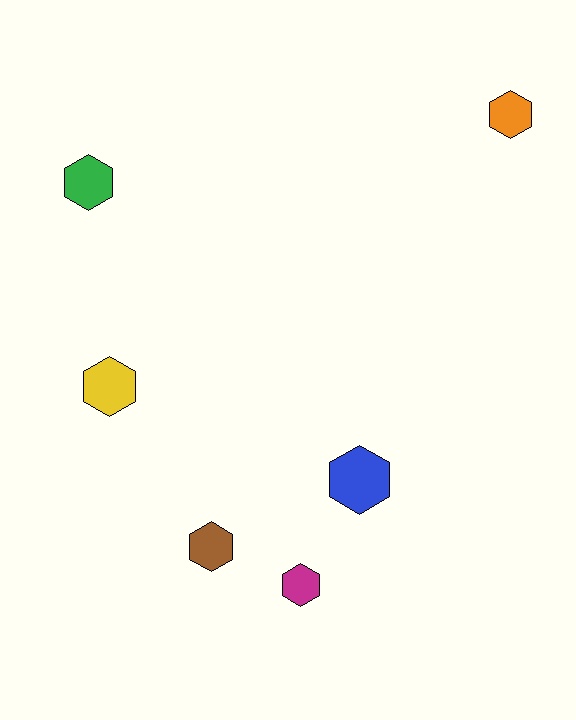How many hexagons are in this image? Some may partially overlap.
There are 6 hexagons.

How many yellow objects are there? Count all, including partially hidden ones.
There is 1 yellow object.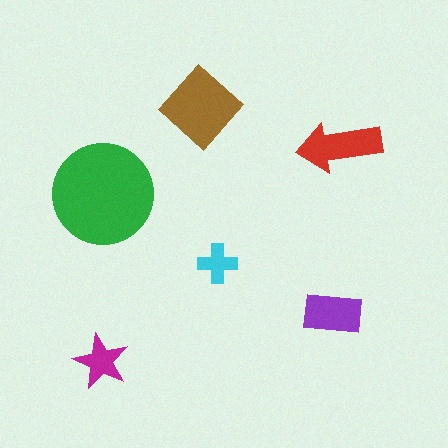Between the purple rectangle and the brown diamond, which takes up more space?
The brown diamond.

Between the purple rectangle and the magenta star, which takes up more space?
The purple rectangle.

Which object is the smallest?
The cyan cross.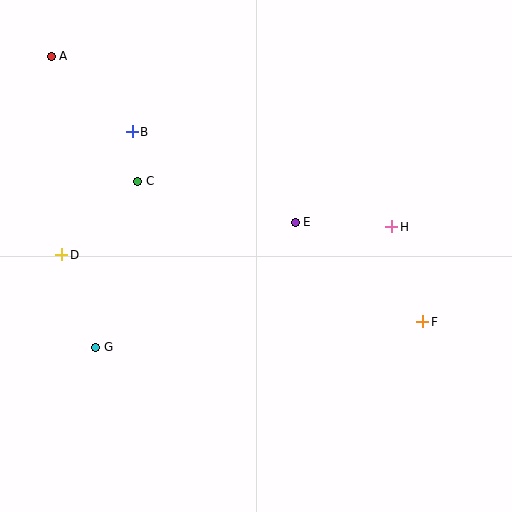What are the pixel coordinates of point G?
Point G is at (96, 347).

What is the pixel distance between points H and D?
The distance between H and D is 331 pixels.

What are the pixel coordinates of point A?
Point A is at (51, 56).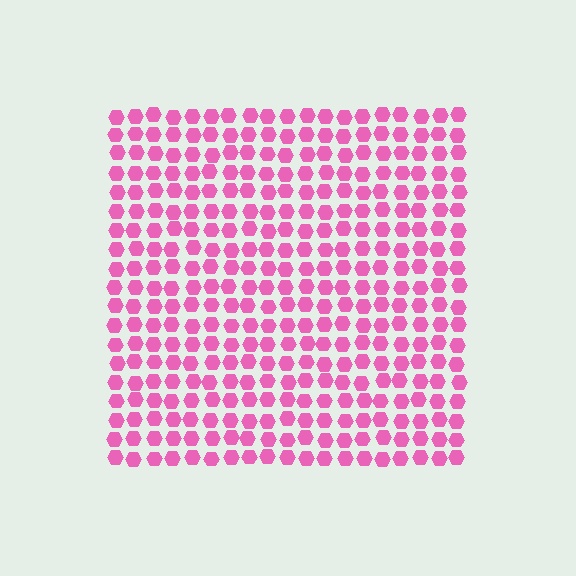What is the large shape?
The large shape is a square.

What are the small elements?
The small elements are hexagons.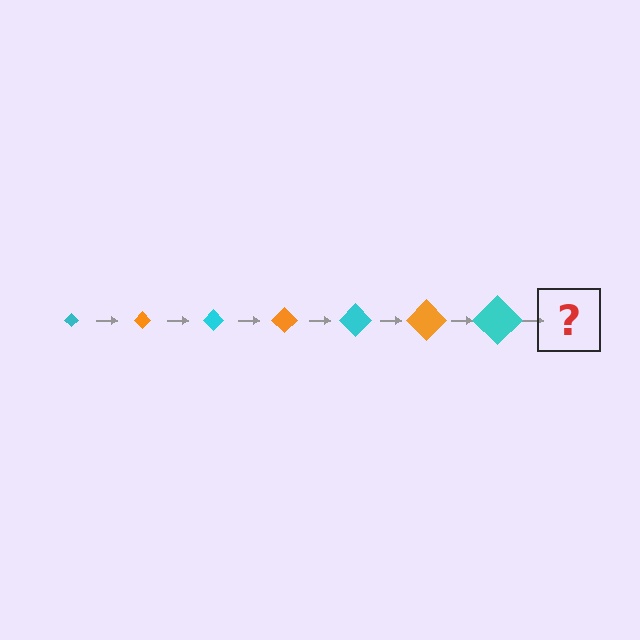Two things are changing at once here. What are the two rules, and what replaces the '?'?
The two rules are that the diamond grows larger each step and the color cycles through cyan and orange. The '?' should be an orange diamond, larger than the previous one.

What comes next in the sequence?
The next element should be an orange diamond, larger than the previous one.